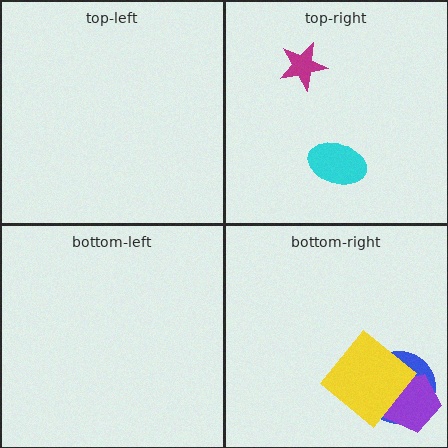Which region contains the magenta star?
The top-right region.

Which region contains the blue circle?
The bottom-right region.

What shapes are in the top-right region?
The magenta star, the cyan ellipse.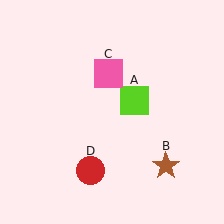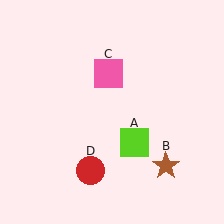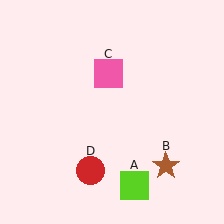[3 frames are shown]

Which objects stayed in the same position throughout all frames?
Brown star (object B) and pink square (object C) and red circle (object D) remained stationary.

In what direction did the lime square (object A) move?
The lime square (object A) moved down.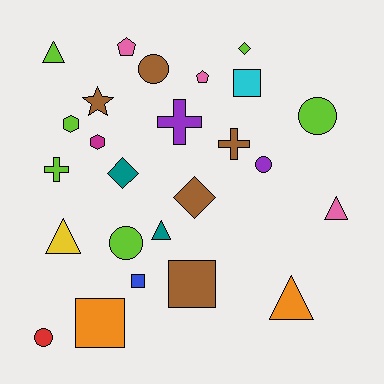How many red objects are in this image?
There is 1 red object.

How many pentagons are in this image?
There are 2 pentagons.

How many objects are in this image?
There are 25 objects.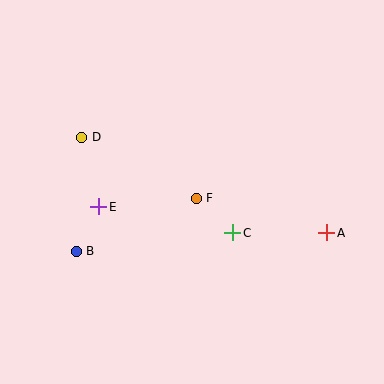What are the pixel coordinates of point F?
Point F is at (196, 198).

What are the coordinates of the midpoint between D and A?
The midpoint between D and A is at (204, 185).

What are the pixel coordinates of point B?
Point B is at (76, 251).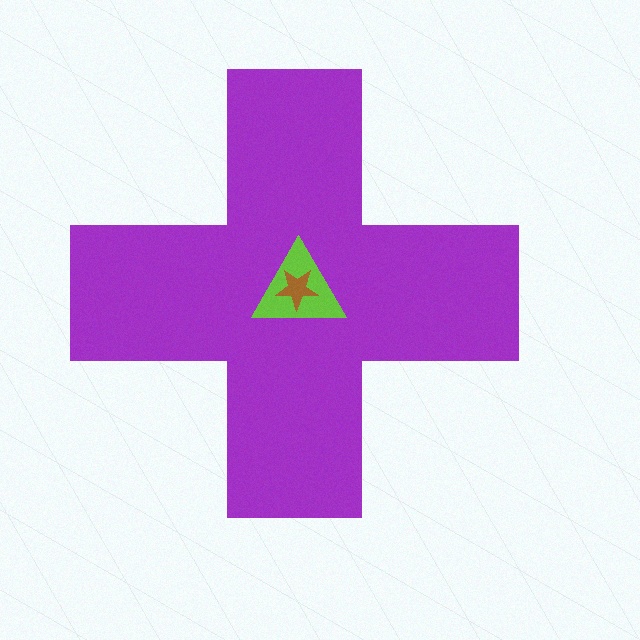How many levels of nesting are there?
3.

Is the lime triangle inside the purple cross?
Yes.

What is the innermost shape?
The brown star.